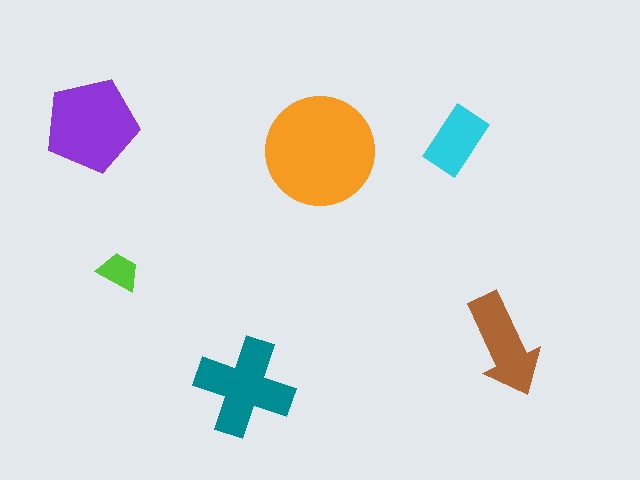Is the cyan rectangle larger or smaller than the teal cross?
Smaller.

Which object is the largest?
The orange circle.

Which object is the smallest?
The lime trapezoid.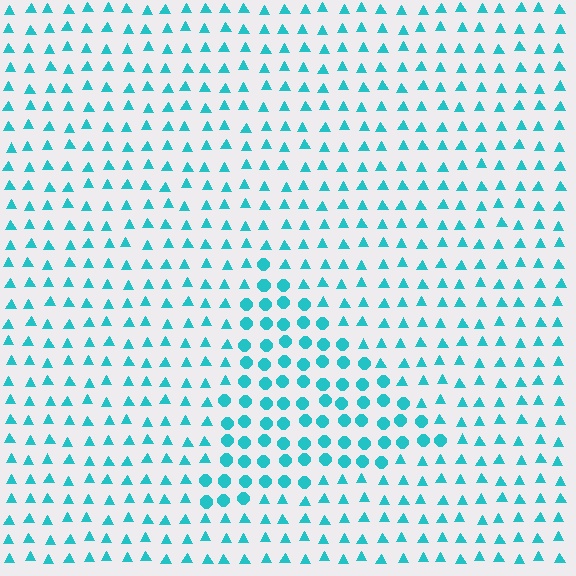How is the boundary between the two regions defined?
The boundary is defined by a change in element shape: circles inside vs. triangles outside. All elements share the same color and spacing.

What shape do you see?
I see a triangle.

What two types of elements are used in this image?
The image uses circles inside the triangle region and triangles outside it.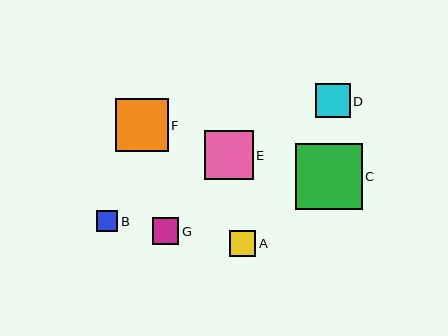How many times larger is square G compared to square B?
Square G is approximately 1.3 times the size of square B.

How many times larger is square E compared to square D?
Square E is approximately 1.4 times the size of square D.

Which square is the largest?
Square C is the largest with a size of approximately 66 pixels.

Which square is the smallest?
Square B is the smallest with a size of approximately 21 pixels.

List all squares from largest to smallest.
From largest to smallest: C, F, E, D, G, A, B.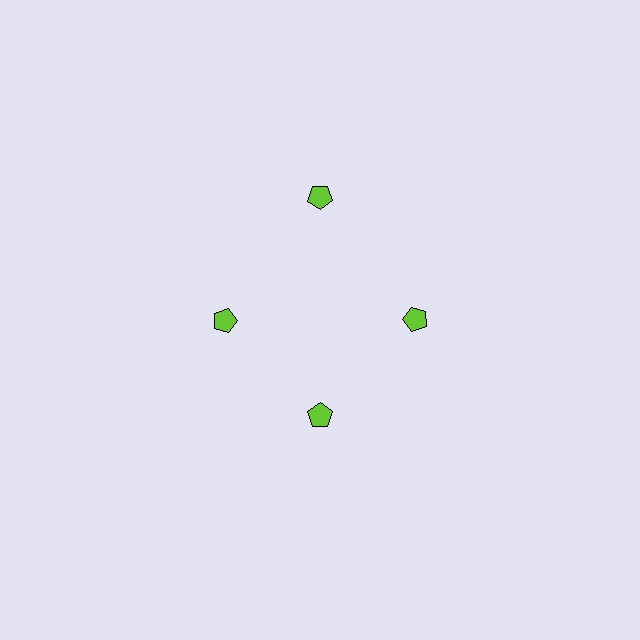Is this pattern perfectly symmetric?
No. The 4 lime pentagons are arranged in a ring, but one element near the 12 o'clock position is pushed outward from the center, breaking the 4-fold rotational symmetry.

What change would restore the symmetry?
The symmetry would be restored by moving it inward, back onto the ring so that all 4 pentagons sit at equal angles and equal distance from the center.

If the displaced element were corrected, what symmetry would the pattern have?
It would have 4-fold rotational symmetry — the pattern would map onto itself every 90 degrees.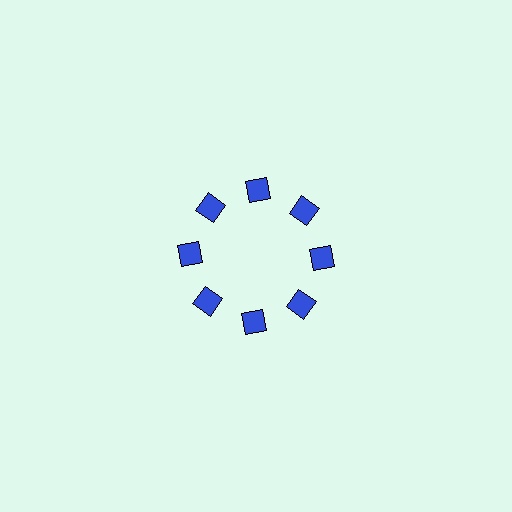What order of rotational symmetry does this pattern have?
This pattern has 8-fold rotational symmetry.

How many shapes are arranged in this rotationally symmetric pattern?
There are 8 shapes, arranged in 8 groups of 1.